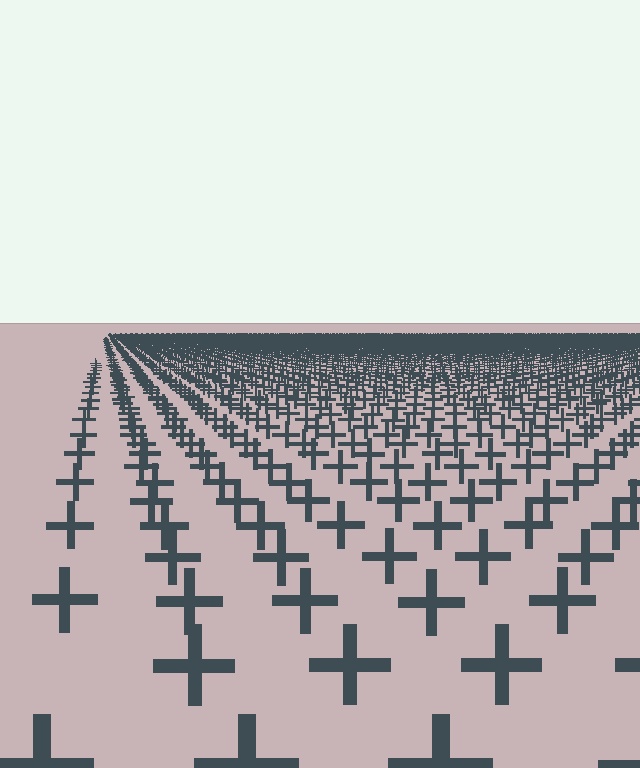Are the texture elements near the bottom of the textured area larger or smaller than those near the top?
Larger. Near the bottom, elements are closer to the viewer and appear at a bigger on-screen size.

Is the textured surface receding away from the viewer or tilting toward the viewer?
The surface is receding away from the viewer. Texture elements get smaller and denser toward the top.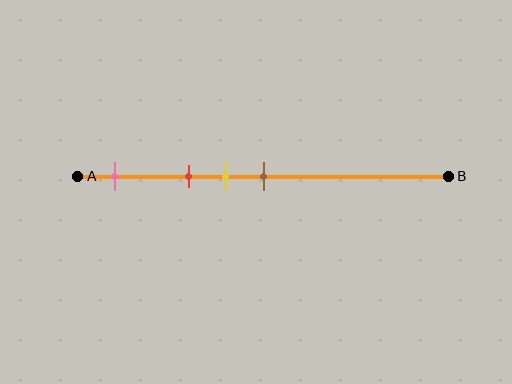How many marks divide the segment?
There are 4 marks dividing the segment.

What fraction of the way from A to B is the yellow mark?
The yellow mark is approximately 40% (0.4) of the way from A to B.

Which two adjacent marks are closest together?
The yellow and brown marks are the closest adjacent pair.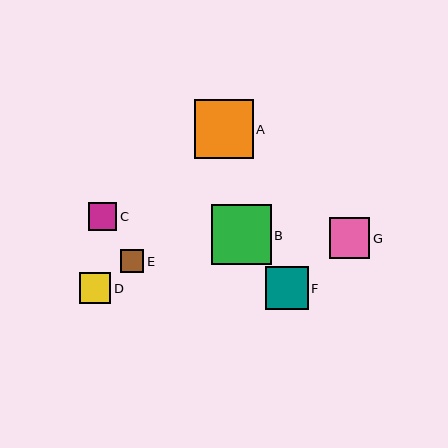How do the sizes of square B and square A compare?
Square B and square A are approximately the same size.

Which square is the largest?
Square B is the largest with a size of approximately 60 pixels.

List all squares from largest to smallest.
From largest to smallest: B, A, F, G, D, C, E.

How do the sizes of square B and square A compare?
Square B and square A are approximately the same size.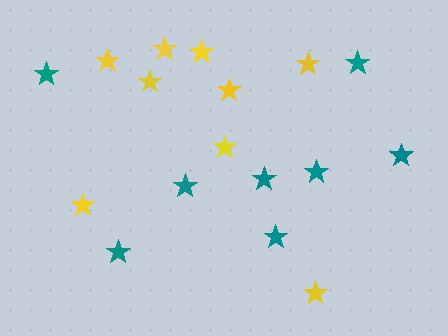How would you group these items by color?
There are 2 groups: one group of teal stars (8) and one group of yellow stars (9).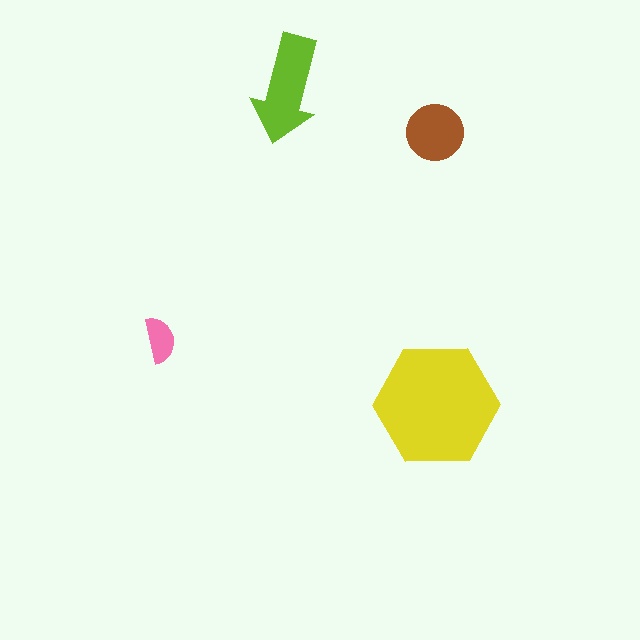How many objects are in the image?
There are 4 objects in the image.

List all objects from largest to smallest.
The yellow hexagon, the lime arrow, the brown circle, the pink semicircle.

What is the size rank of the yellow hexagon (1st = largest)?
1st.